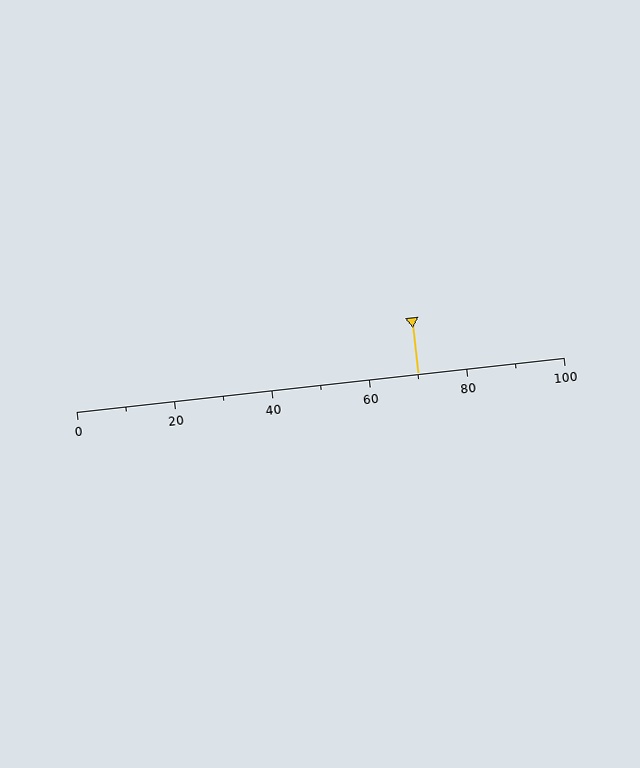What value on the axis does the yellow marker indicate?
The marker indicates approximately 70.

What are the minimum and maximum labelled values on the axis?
The axis runs from 0 to 100.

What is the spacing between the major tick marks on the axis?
The major ticks are spaced 20 apart.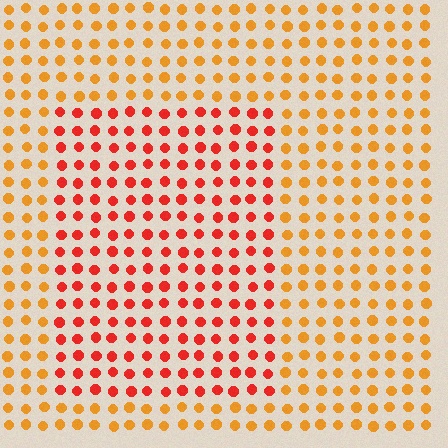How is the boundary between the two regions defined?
The boundary is defined purely by a slight shift in hue (about 34 degrees). Spacing, size, and orientation are identical on both sides.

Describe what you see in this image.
The image is filled with small orange elements in a uniform arrangement. A rectangle-shaped region is visible where the elements are tinted to a slightly different hue, forming a subtle color boundary.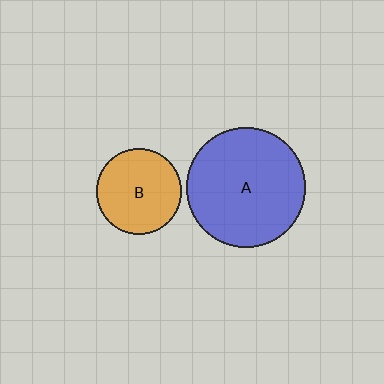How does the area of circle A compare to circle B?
Approximately 2.0 times.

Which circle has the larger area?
Circle A (blue).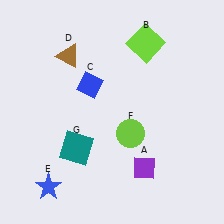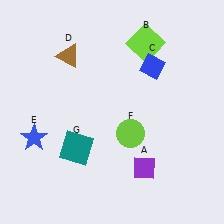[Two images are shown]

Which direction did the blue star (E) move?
The blue star (E) moved up.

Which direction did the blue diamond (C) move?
The blue diamond (C) moved right.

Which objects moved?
The objects that moved are: the blue diamond (C), the blue star (E).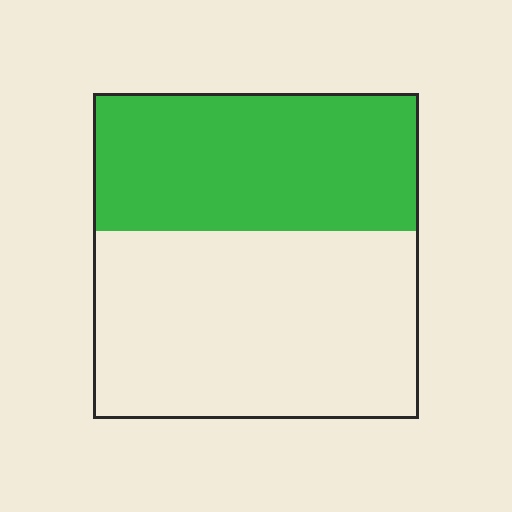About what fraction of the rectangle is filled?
About two fifths (2/5).